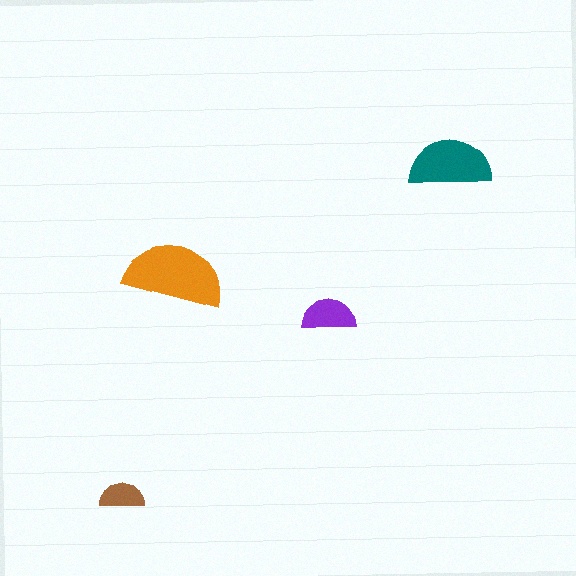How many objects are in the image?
There are 4 objects in the image.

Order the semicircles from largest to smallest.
the orange one, the teal one, the purple one, the brown one.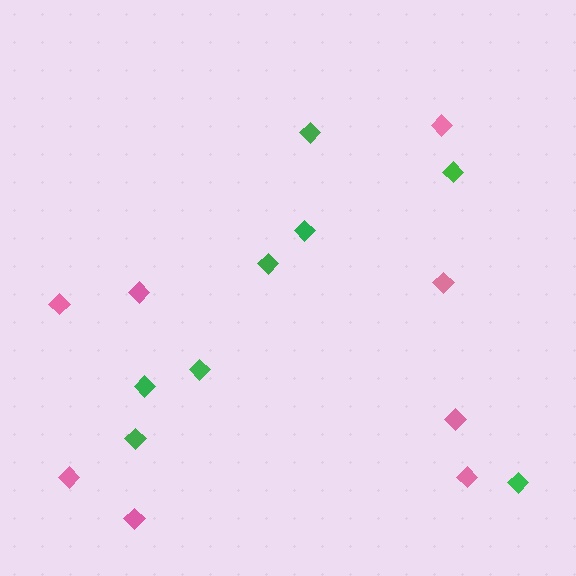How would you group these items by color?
There are 2 groups: one group of pink diamonds (8) and one group of green diamonds (8).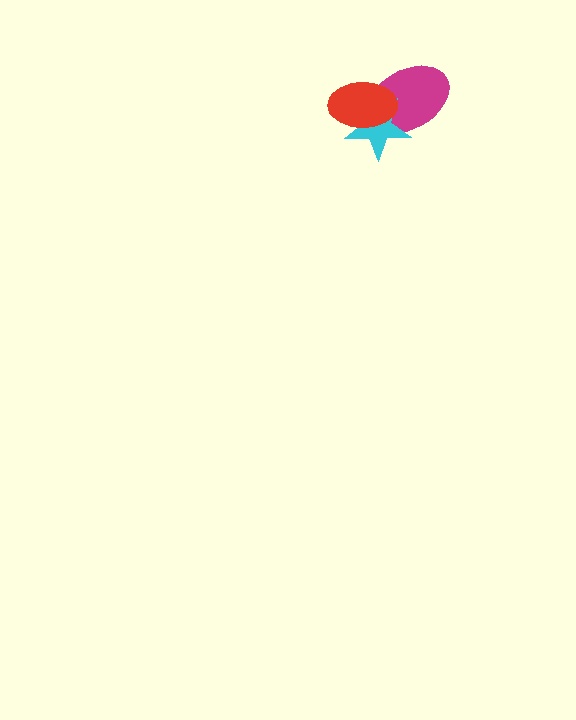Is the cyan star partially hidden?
Yes, it is partially covered by another shape.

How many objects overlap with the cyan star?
2 objects overlap with the cyan star.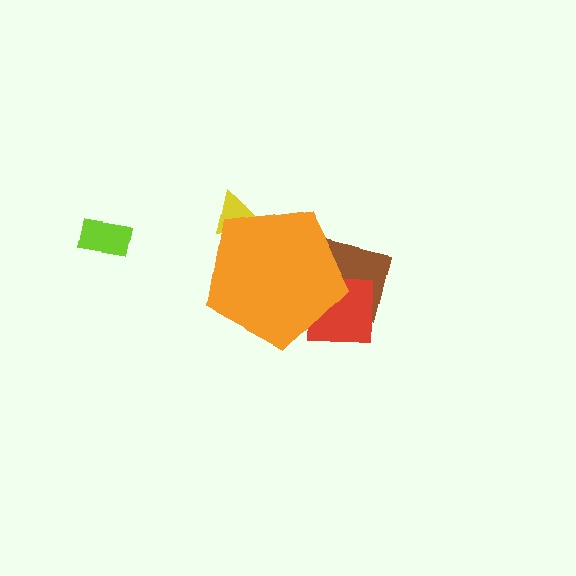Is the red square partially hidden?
Yes, the red square is partially hidden behind the orange pentagon.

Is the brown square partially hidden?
Yes, the brown square is partially hidden behind the orange pentagon.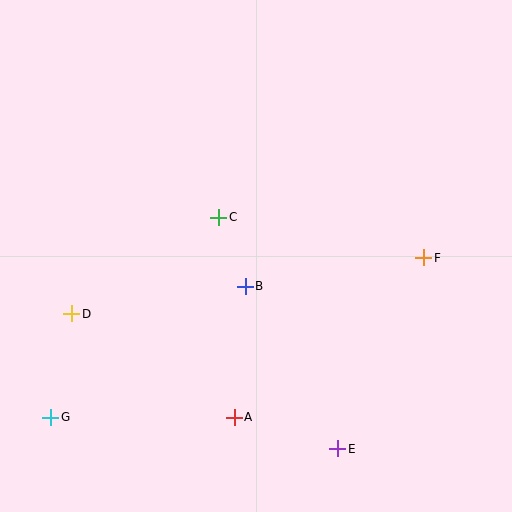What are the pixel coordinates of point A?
Point A is at (234, 417).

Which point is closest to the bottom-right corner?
Point E is closest to the bottom-right corner.